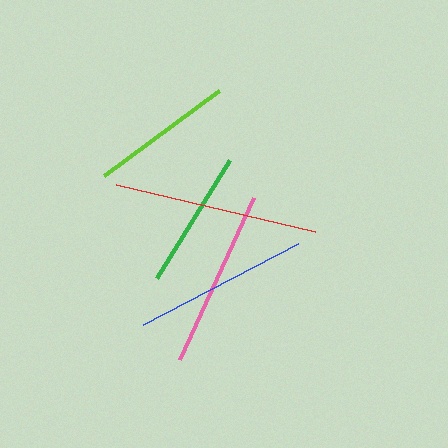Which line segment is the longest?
The red line is the longest at approximately 204 pixels.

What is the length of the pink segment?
The pink segment is approximately 177 pixels long.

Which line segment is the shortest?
The green line is the shortest at approximately 138 pixels.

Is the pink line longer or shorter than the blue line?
The pink line is longer than the blue line.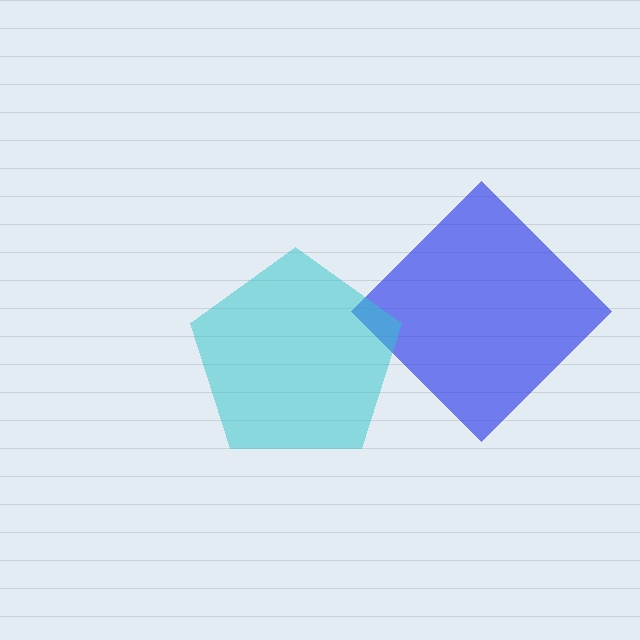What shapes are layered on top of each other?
The layered shapes are: a blue diamond, a cyan pentagon.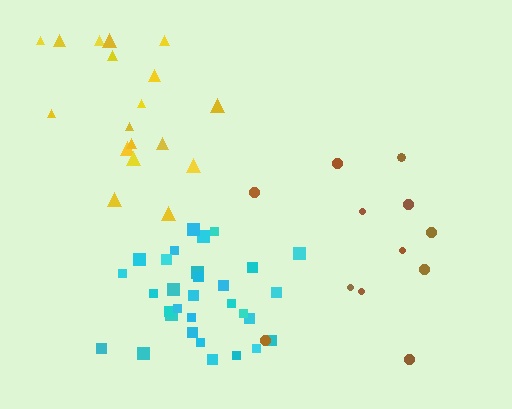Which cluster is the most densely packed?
Cyan.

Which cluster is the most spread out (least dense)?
Brown.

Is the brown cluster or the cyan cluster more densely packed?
Cyan.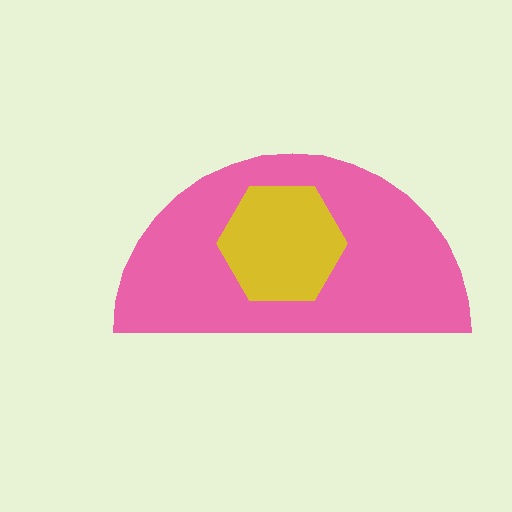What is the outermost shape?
The pink semicircle.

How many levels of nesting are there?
2.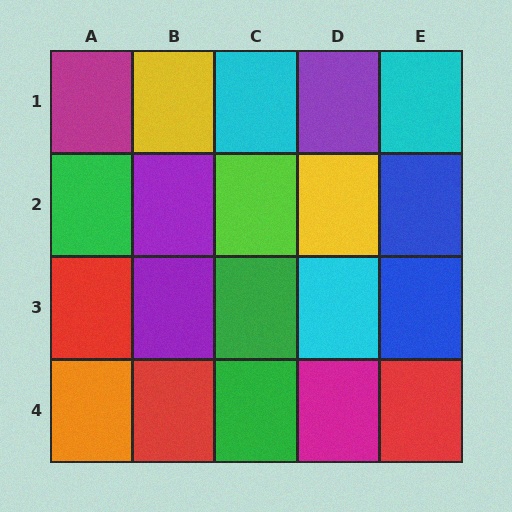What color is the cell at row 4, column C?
Green.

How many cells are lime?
1 cell is lime.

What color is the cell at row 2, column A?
Green.